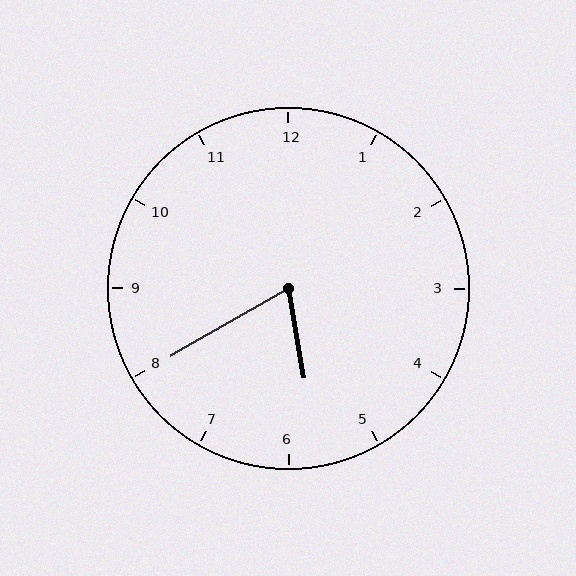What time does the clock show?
5:40.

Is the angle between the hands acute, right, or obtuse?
It is acute.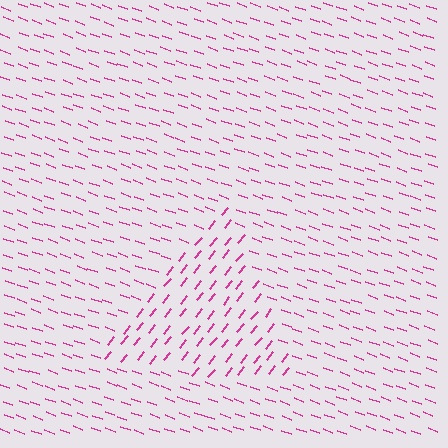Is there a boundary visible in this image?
Yes, there is a texture boundary formed by a change in line orientation.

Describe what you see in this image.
The image is filled with small magenta line segments. A triangle region in the image has lines oriented differently from the surrounding lines, creating a visible texture boundary.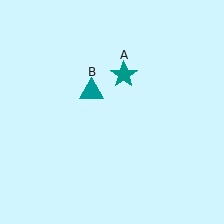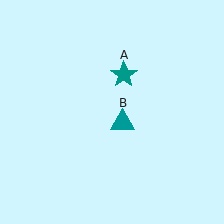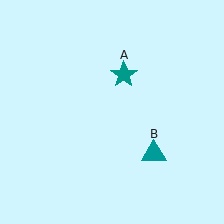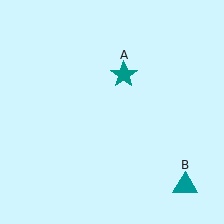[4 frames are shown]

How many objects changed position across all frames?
1 object changed position: teal triangle (object B).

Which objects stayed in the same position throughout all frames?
Teal star (object A) remained stationary.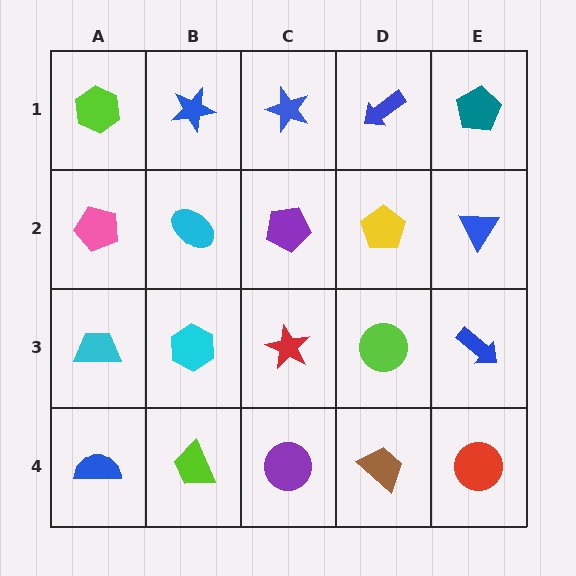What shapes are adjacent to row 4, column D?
A lime circle (row 3, column D), a purple circle (row 4, column C), a red circle (row 4, column E).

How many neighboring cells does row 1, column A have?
2.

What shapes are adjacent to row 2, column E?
A teal pentagon (row 1, column E), a blue arrow (row 3, column E), a yellow pentagon (row 2, column D).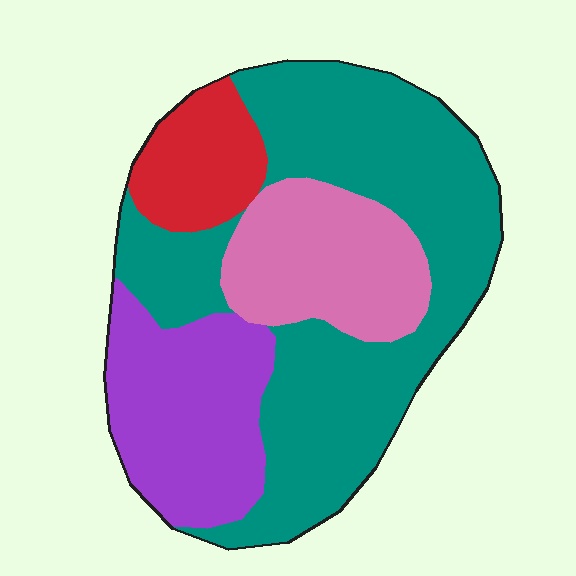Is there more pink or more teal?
Teal.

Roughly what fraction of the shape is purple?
Purple takes up about one fifth (1/5) of the shape.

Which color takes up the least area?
Red, at roughly 10%.